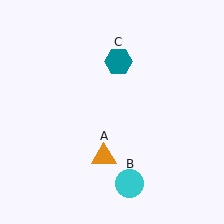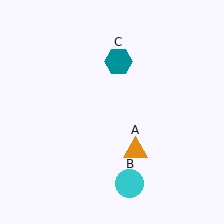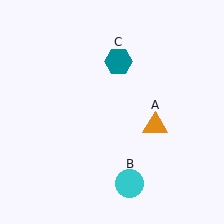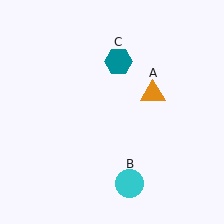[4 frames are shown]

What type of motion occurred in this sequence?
The orange triangle (object A) rotated counterclockwise around the center of the scene.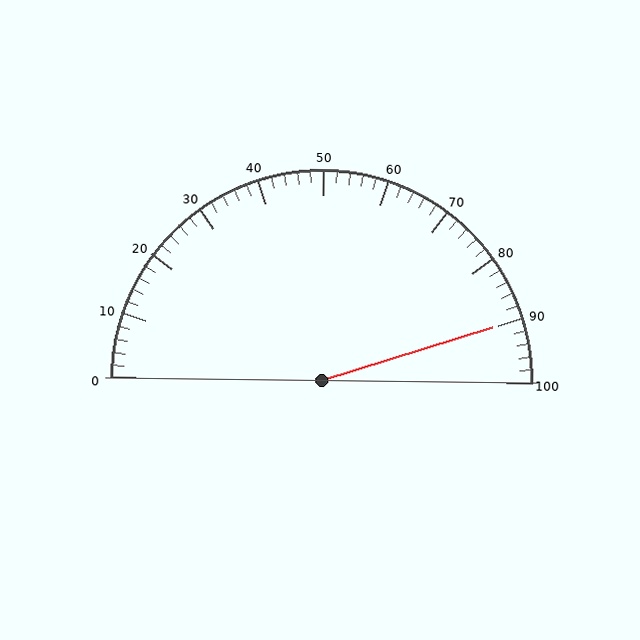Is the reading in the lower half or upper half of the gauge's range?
The reading is in the upper half of the range (0 to 100).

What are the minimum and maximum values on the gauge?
The gauge ranges from 0 to 100.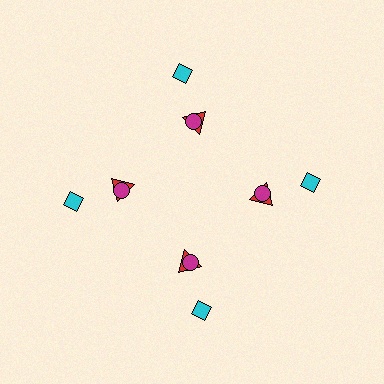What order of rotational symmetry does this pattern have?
This pattern has 4-fold rotational symmetry.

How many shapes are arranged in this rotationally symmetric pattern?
There are 12 shapes, arranged in 4 groups of 3.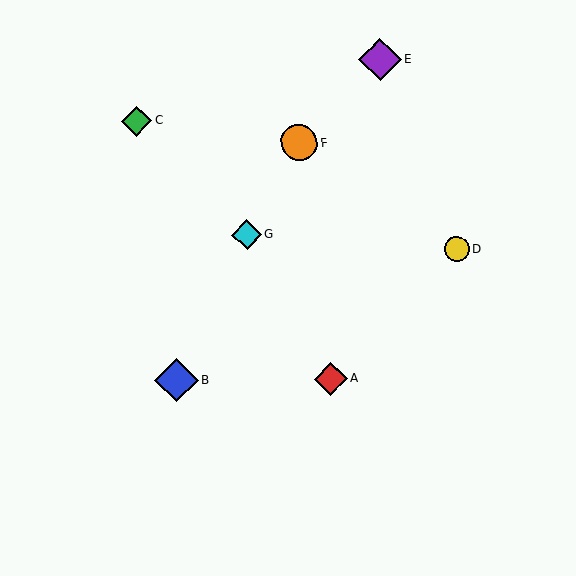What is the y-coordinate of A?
Object A is at y≈379.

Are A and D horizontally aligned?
No, A is at y≈379 and D is at y≈249.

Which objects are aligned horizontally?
Objects A, B are aligned horizontally.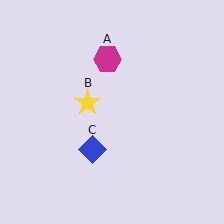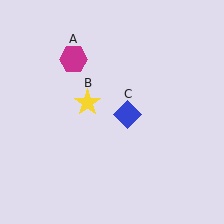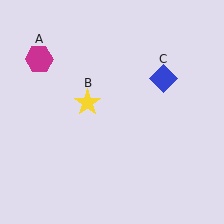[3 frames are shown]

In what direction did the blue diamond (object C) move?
The blue diamond (object C) moved up and to the right.